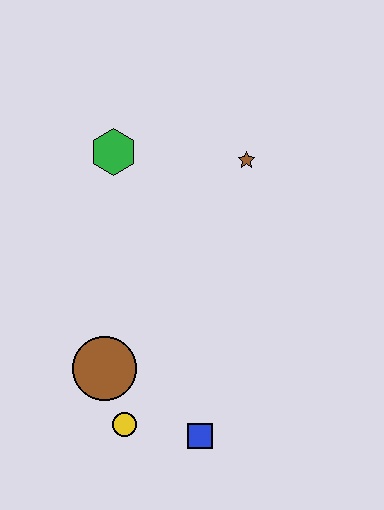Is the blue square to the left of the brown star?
Yes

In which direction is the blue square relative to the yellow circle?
The blue square is to the right of the yellow circle.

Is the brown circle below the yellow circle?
No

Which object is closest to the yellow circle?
The brown circle is closest to the yellow circle.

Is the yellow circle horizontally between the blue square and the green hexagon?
Yes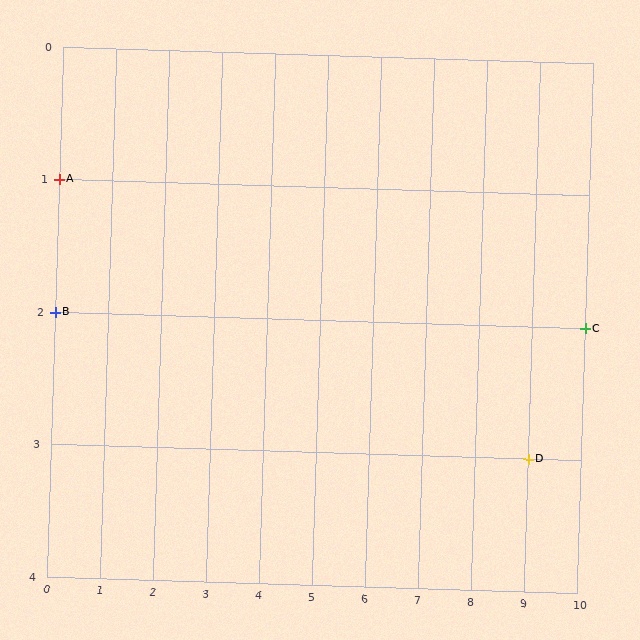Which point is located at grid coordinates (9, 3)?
Point D is at (9, 3).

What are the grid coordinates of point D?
Point D is at grid coordinates (9, 3).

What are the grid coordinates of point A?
Point A is at grid coordinates (0, 1).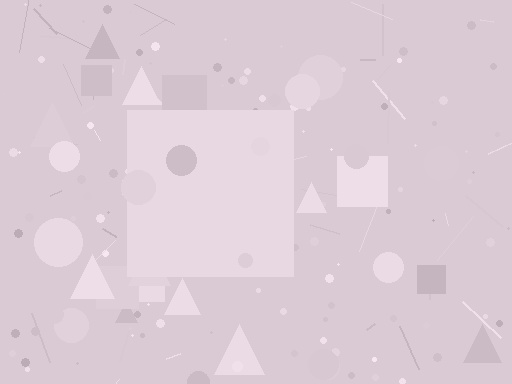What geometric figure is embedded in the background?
A square is embedded in the background.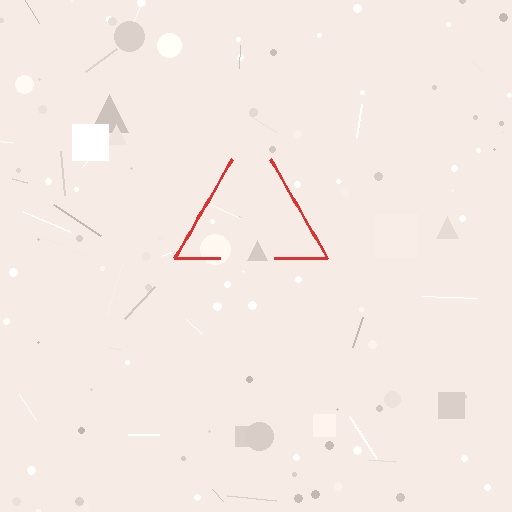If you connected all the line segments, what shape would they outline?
They would outline a triangle.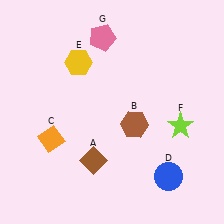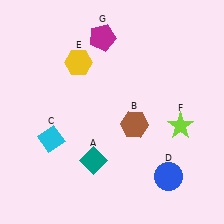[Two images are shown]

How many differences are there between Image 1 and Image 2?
There are 3 differences between the two images.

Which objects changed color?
A changed from brown to teal. C changed from orange to cyan. G changed from pink to magenta.